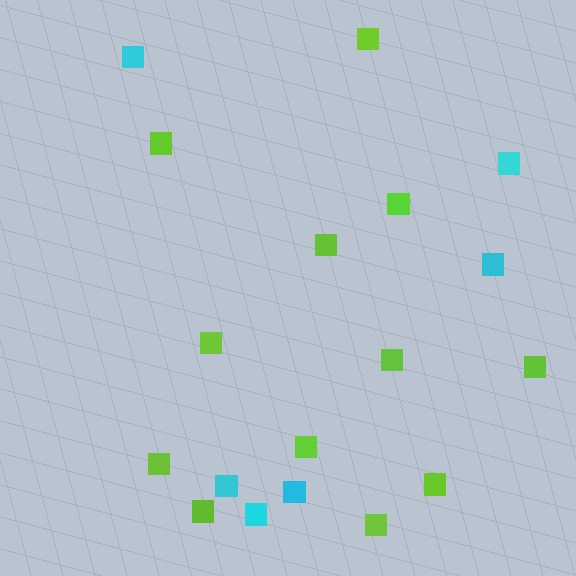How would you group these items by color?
There are 2 groups: one group of cyan squares (6) and one group of lime squares (12).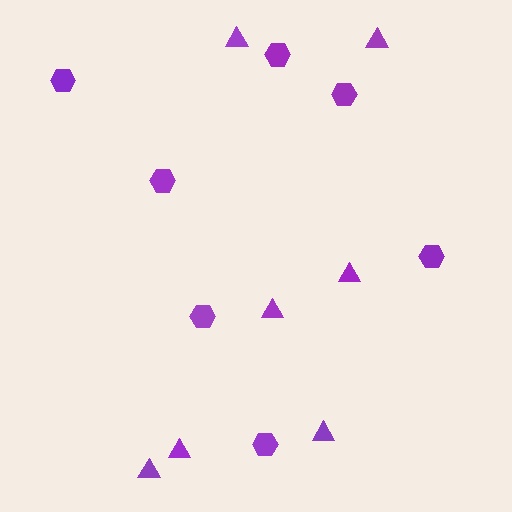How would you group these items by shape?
There are 2 groups: one group of triangles (7) and one group of hexagons (7).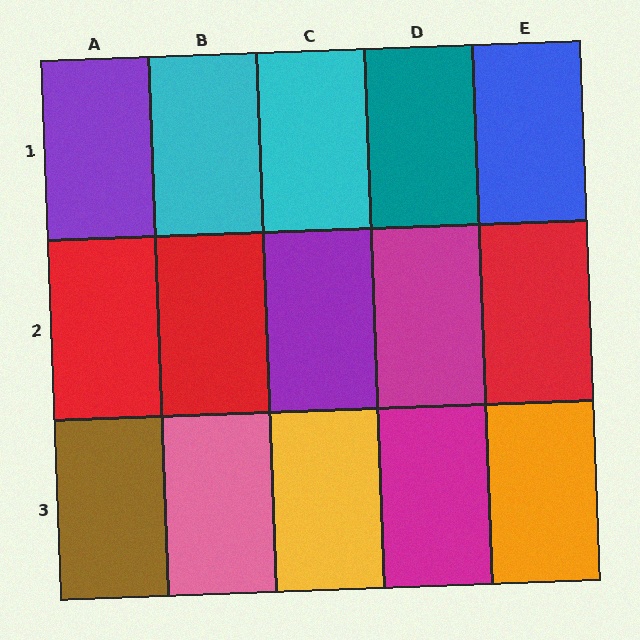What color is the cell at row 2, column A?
Red.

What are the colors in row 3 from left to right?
Brown, pink, yellow, magenta, orange.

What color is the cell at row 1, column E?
Blue.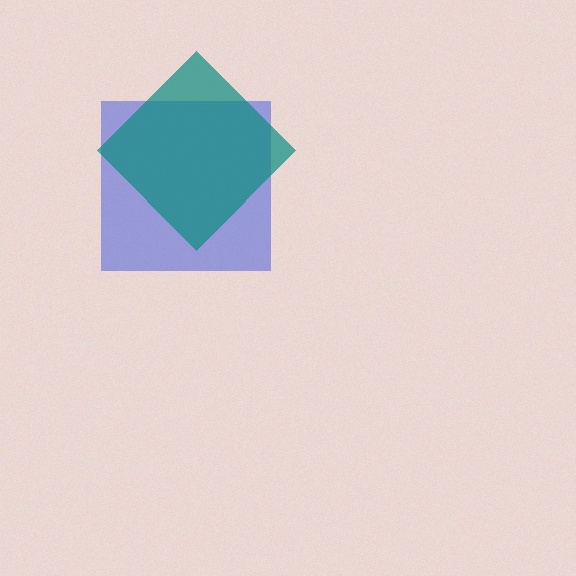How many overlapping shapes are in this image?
There are 2 overlapping shapes in the image.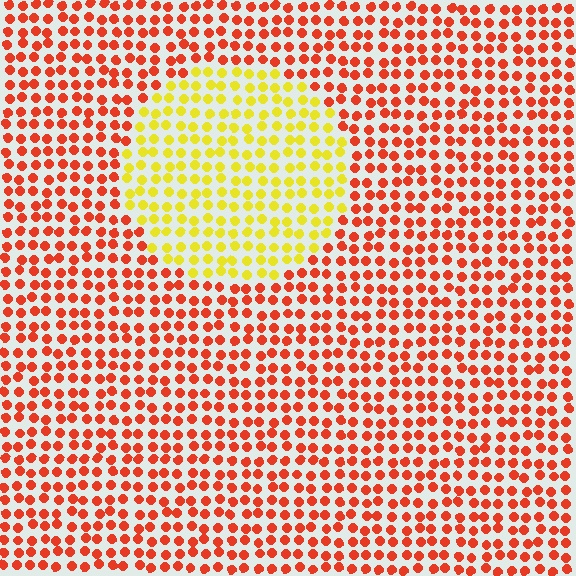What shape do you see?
I see a circle.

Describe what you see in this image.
The image is filled with small red elements in a uniform arrangement. A circle-shaped region is visible where the elements are tinted to a slightly different hue, forming a subtle color boundary.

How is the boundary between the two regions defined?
The boundary is defined purely by a slight shift in hue (about 52 degrees). Spacing, size, and orientation are identical on both sides.